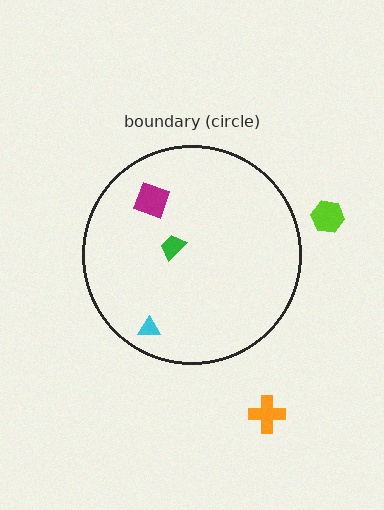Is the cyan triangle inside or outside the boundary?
Inside.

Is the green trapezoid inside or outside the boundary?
Inside.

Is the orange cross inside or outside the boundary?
Outside.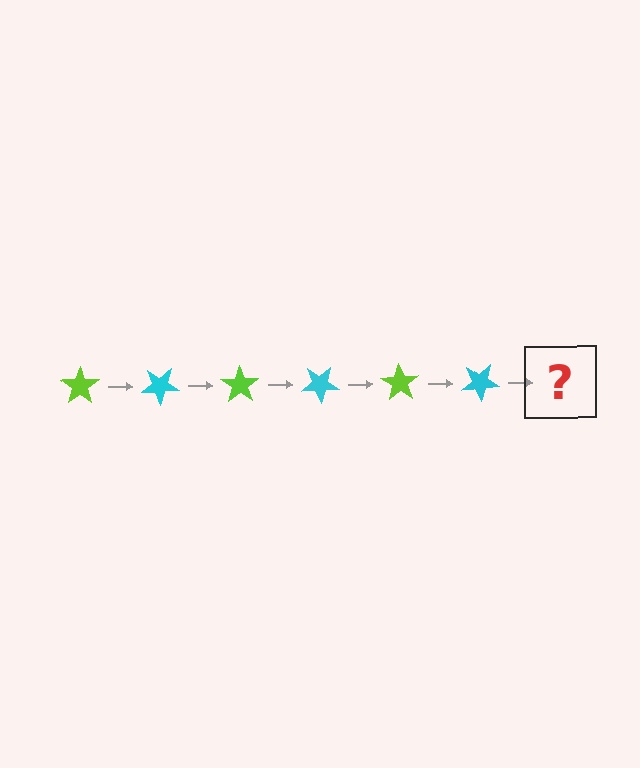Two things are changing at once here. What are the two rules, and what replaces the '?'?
The two rules are that it rotates 35 degrees each step and the color cycles through lime and cyan. The '?' should be a lime star, rotated 210 degrees from the start.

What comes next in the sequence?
The next element should be a lime star, rotated 210 degrees from the start.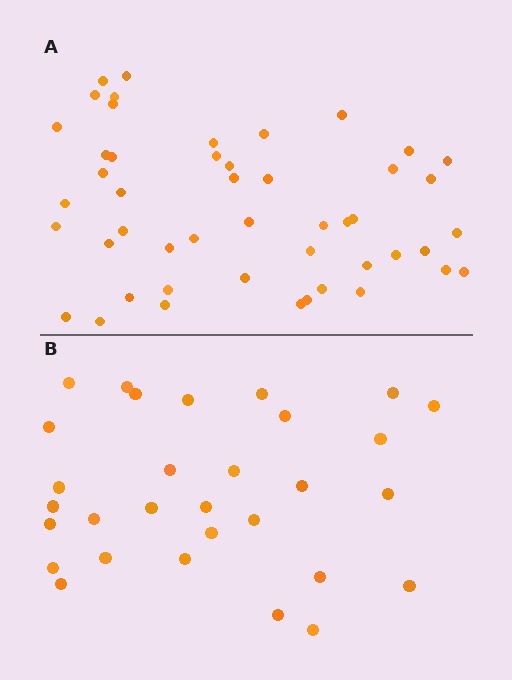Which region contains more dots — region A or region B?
Region A (the top region) has more dots.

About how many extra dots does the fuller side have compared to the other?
Region A has approximately 20 more dots than region B.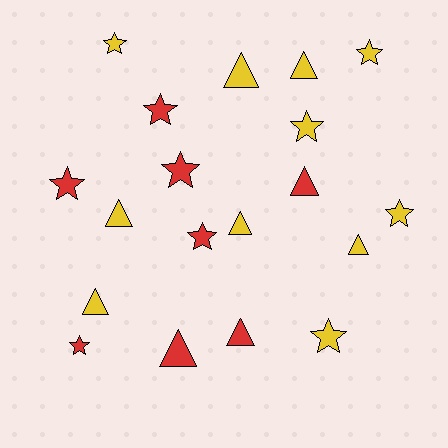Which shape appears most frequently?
Star, with 10 objects.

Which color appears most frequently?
Yellow, with 11 objects.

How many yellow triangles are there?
There are 6 yellow triangles.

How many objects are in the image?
There are 19 objects.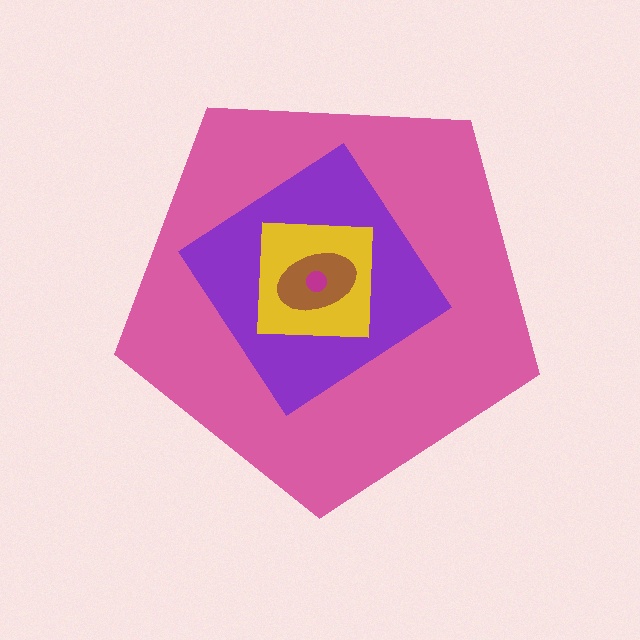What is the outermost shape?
The pink pentagon.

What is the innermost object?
The magenta circle.